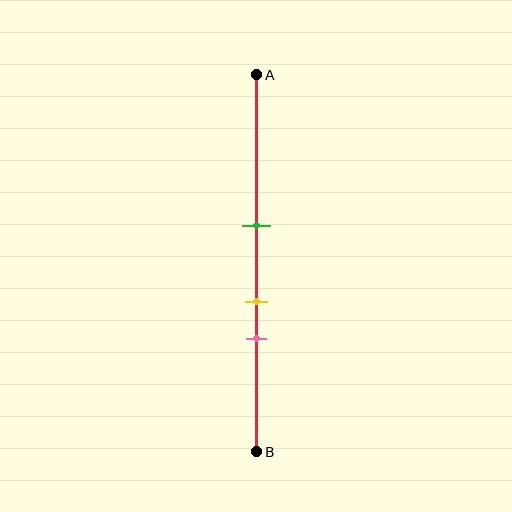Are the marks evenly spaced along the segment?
Yes, the marks are approximately evenly spaced.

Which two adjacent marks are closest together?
The yellow and pink marks are the closest adjacent pair.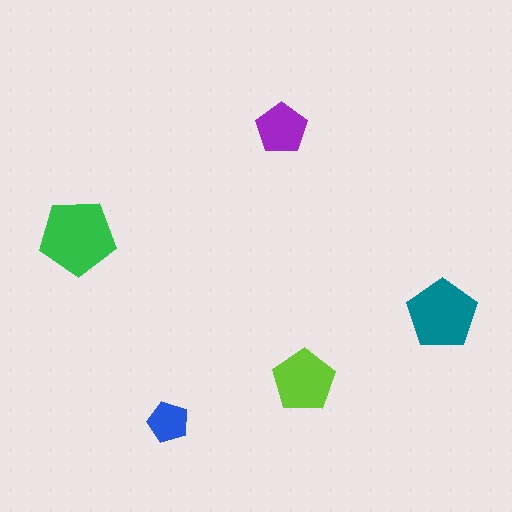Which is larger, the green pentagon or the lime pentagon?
The green one.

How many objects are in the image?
There are 5 objects in the image.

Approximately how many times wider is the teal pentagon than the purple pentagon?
About 1.5 times wider.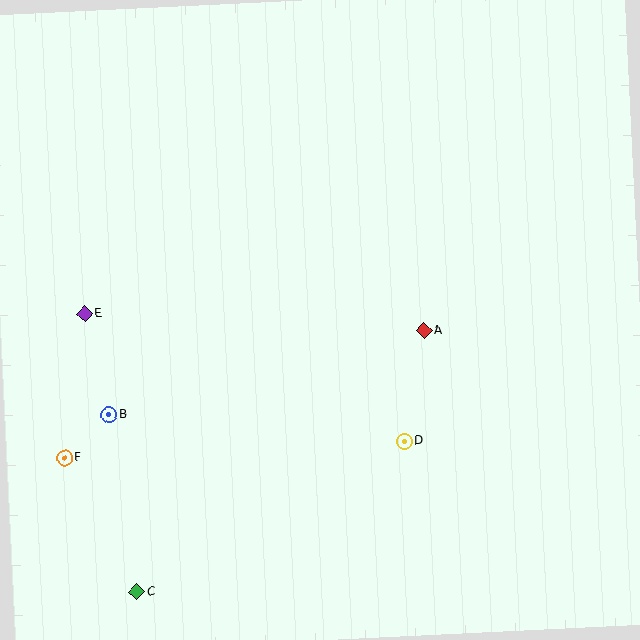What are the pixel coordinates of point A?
Point A is at (424, 331).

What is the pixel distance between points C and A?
The distance between C and A is 388 pixels.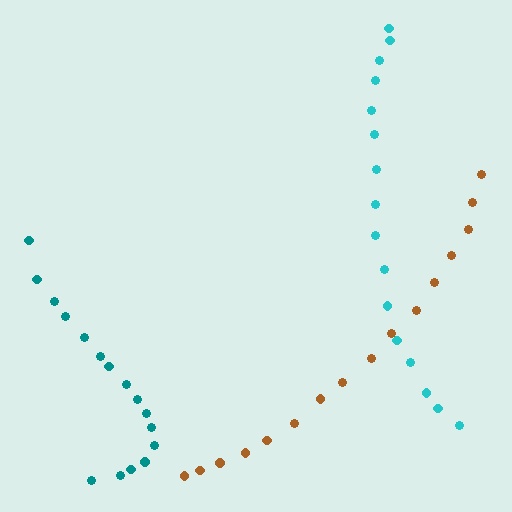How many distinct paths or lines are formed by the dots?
There are 3 distinct paths.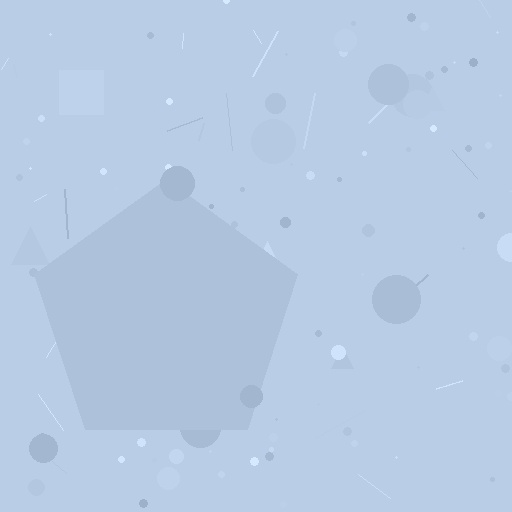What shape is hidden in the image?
A pentagon is hidden in the image.